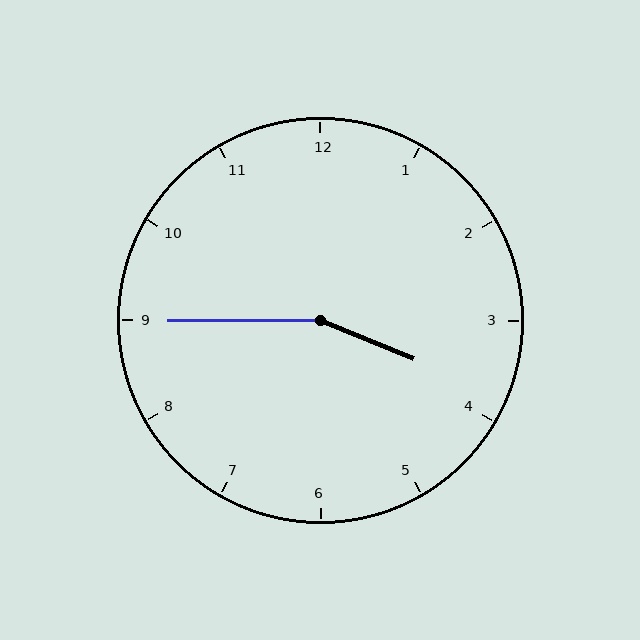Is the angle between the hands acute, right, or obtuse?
It is obtuse.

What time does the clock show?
3:45.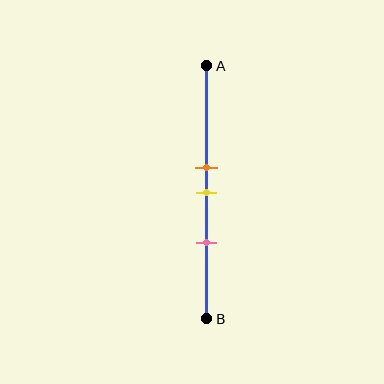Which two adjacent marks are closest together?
The orange and yellow marks are the closest adjacent pair.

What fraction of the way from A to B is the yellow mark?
The yellow mark is approximately 50% (0.5) of the way from A to B.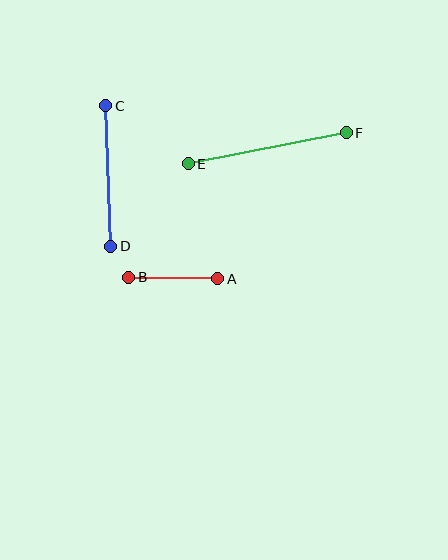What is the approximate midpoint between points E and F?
The midpoint is at approximately (267, 148) pixels.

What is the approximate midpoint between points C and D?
The midpoint is at approximately (108, 176) pixels.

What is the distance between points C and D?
The distance is approximately 141 pixels.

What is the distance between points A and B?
The distance is approximately 89 pixels.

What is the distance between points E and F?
The distance is approximately 161 pixels.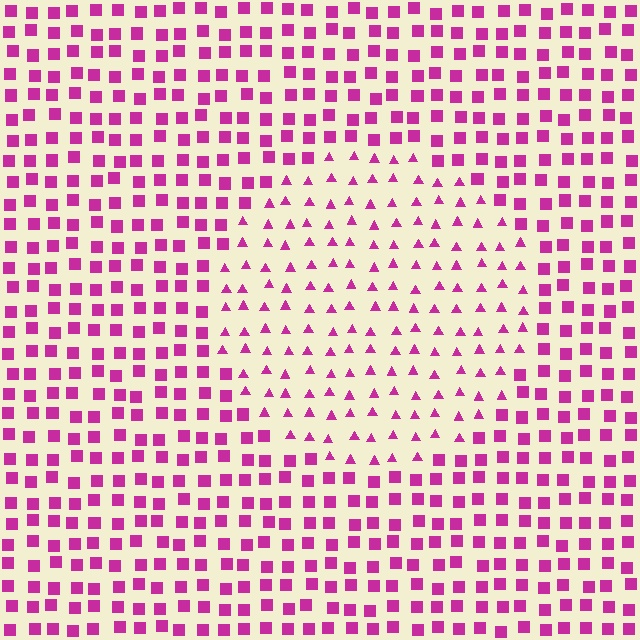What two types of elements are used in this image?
The image uses triangles inside the circle region and squares outside it.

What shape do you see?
I see a circle.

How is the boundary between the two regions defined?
The boundary is defined by a change in element shape: triangles inside vs. squares outside. All elements share the same color and spacing.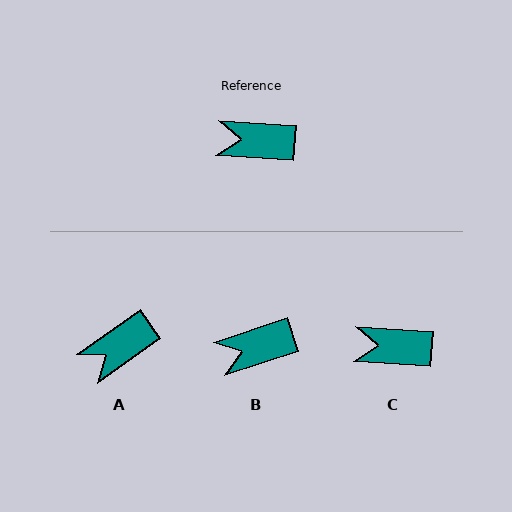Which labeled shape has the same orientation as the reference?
C.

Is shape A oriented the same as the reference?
No, it is off by about 39 degrees.